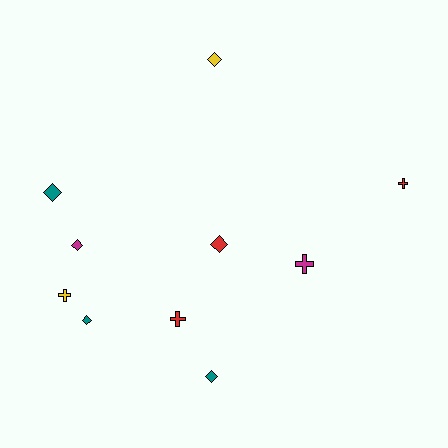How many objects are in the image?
There are 10 objects.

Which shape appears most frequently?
Diamond, with 6 objects.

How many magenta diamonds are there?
There is 1 magenta diamond.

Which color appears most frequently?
Red, with 3 objects.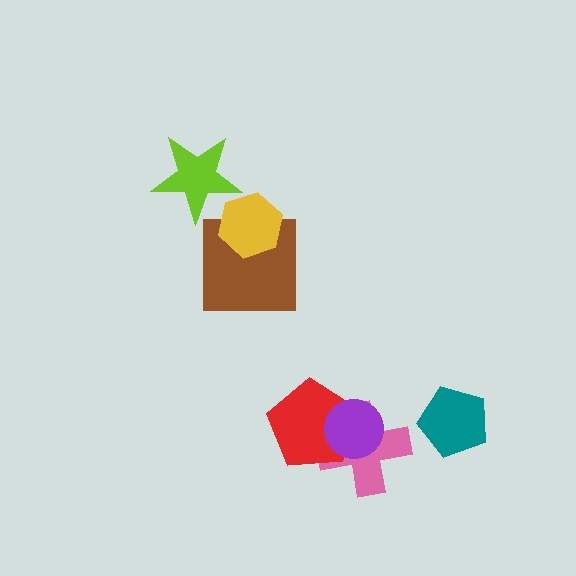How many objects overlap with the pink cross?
2 objects overlap with the pink cross.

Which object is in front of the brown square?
The yellow hexagon is in front of the brown square.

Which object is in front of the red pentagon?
The purple circle is in front of the red pentagon.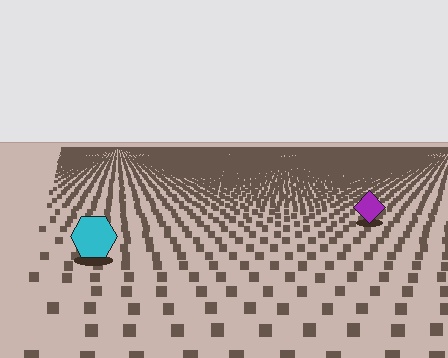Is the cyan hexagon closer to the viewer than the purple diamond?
Yes. The cyan hexagon is closer — you can tell from the texture gradient: the ground texture is coarser near it.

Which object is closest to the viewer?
The cyan hexagon is closest. The texture marks near it are larger and more spread out.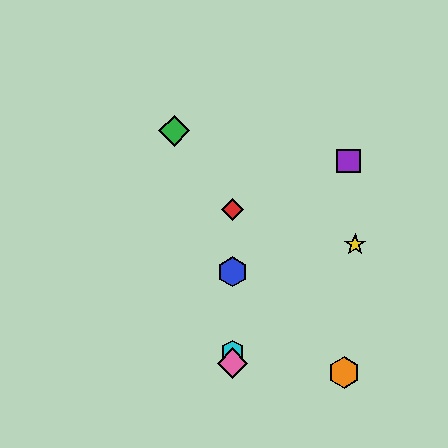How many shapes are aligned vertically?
4 shapes (the red diamond, the blue hexagon, the cyan hexagon, the pink diamond) are aligned vertically.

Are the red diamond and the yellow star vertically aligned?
No, the red diamond is at x≈232 and the yellow star is at x≈355.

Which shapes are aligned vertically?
The red diamond, the blue hexagon, the cyan hexagon, the pink diamond are aligned vertically.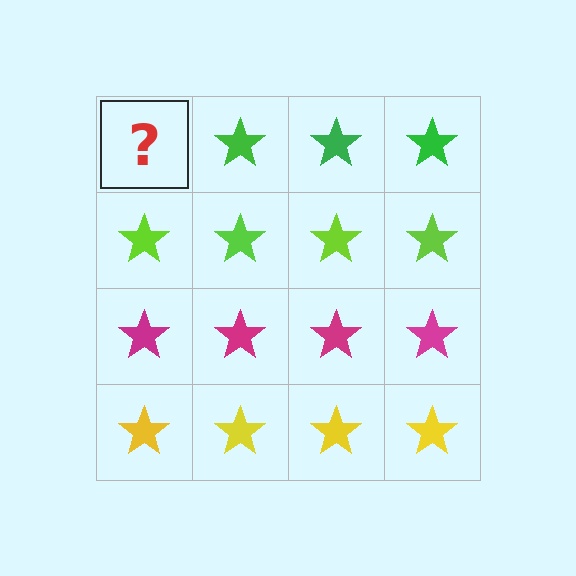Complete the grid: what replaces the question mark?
The question mark should be replaced with a green star.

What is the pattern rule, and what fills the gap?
The rule is that each row has a consistent color. The gap should be filled with a green star.